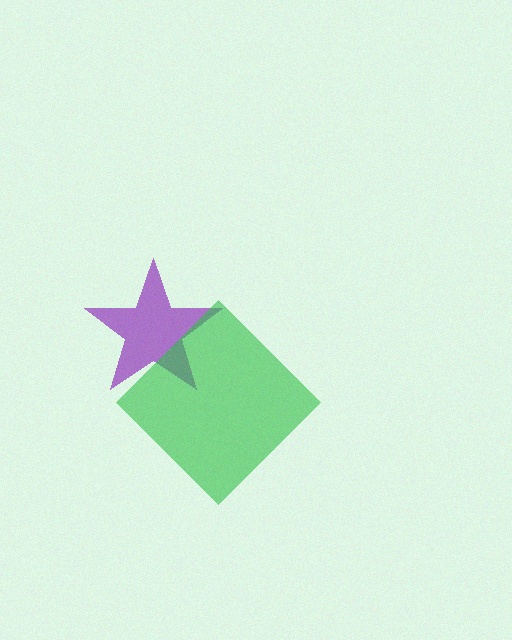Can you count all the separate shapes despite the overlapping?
Yes, there are 2 separate shapes.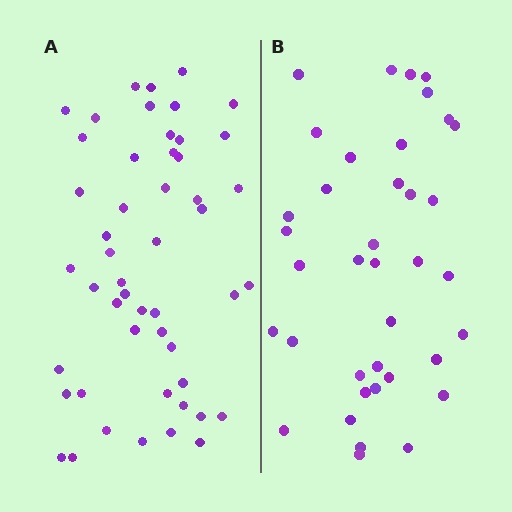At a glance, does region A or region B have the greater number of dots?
Region A (the left region) has more dots.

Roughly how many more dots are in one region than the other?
Region A has roughly 12 or so more dots than region B.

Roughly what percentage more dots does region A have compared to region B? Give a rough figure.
About 30% more.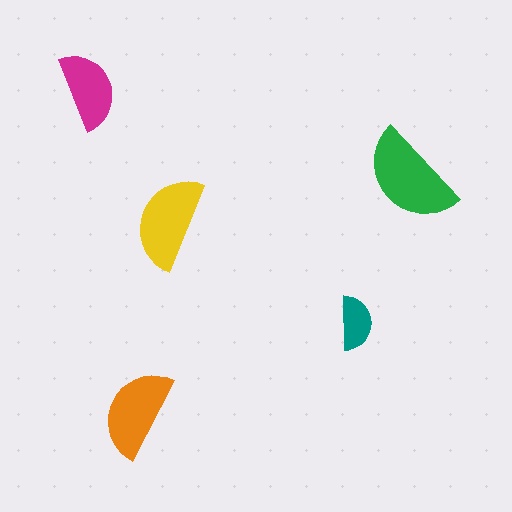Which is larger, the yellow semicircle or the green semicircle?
The green one.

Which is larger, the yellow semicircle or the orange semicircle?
The yellow one.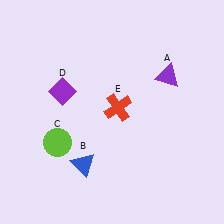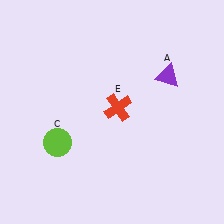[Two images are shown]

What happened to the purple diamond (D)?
The purple diamond (D) was removed in Image 2. It was in the top-left area of Image 1.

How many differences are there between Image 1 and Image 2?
There are 2 differences between the two images.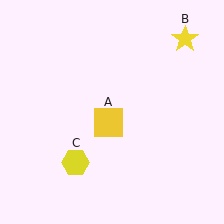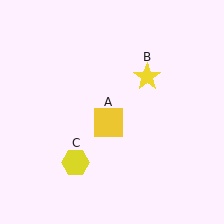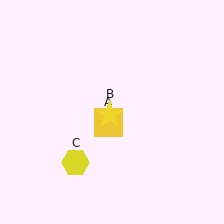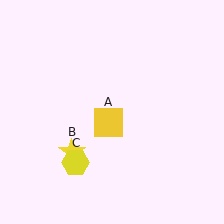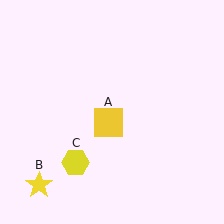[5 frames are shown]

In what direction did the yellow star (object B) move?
The yellow star (object B) moved down and to the left.